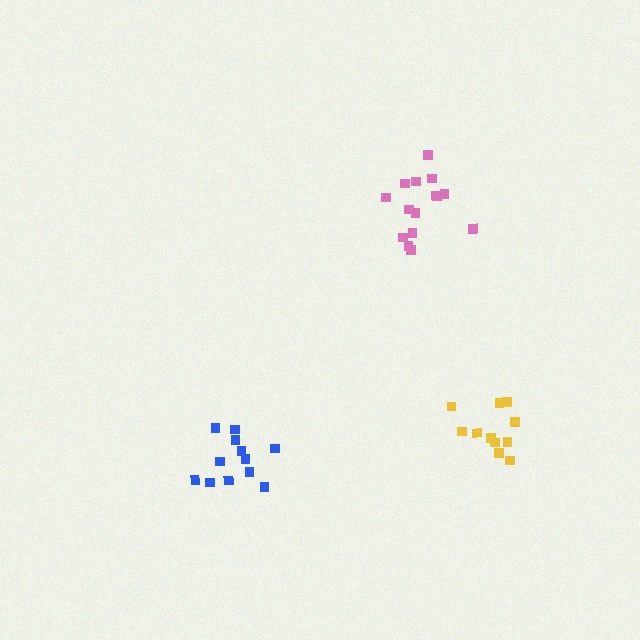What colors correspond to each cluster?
The clusters are colored: pink, blue, yellow.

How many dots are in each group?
Group 1: 15 dots, Group 2: 12 dots, Group 3: 11 dots (38 total).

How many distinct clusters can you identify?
There are 3 distinct clusters.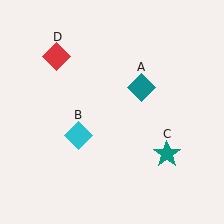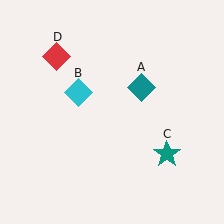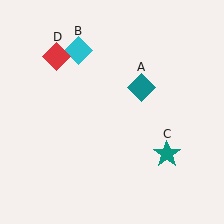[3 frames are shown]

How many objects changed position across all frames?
1 object changed position: cyan diamond (object B).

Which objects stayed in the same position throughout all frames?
Teal diamond (object A) and teal star (object C) and red diamond (object D) remained stationary.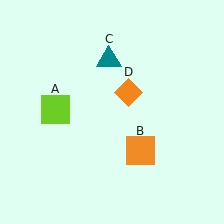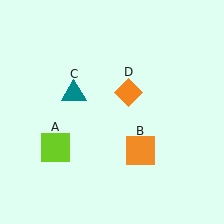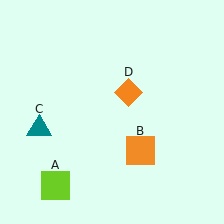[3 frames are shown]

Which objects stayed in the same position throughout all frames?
Orange square (object B) and orange diamond (object D) remained stationary.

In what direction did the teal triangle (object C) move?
The teal triangle (object C) moved down and to the left.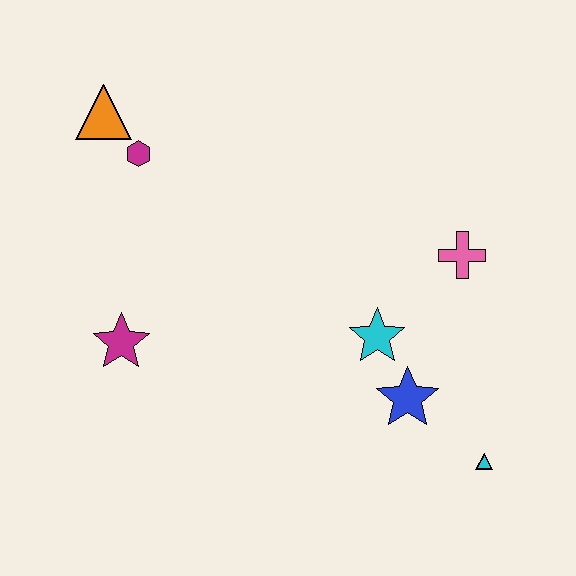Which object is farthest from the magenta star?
The cyan triangle is farthest from the magenta star.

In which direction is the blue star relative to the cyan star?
The blue star is below the cyan star.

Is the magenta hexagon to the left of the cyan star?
Yes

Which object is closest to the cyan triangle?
The blue star is closest to the cyan triangle.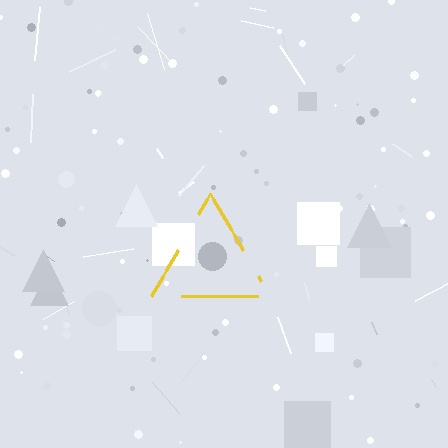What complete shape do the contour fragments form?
The contour fragments form a triangle.